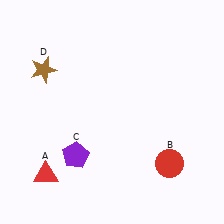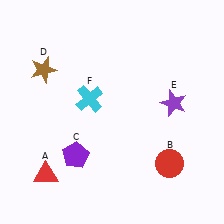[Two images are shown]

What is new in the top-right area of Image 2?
A purple star (E) was added in the top-right area of Image 2.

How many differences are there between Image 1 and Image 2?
There are 2 differences between the two images.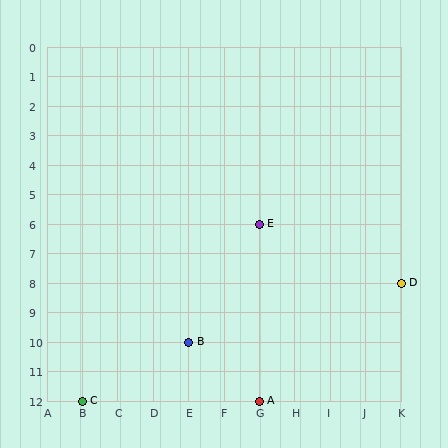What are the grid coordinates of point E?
Point E is at grid coordinates (G, 6).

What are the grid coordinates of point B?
Point B is at grid coordinates (E, 10).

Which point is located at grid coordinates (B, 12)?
Point C is at (B, 12).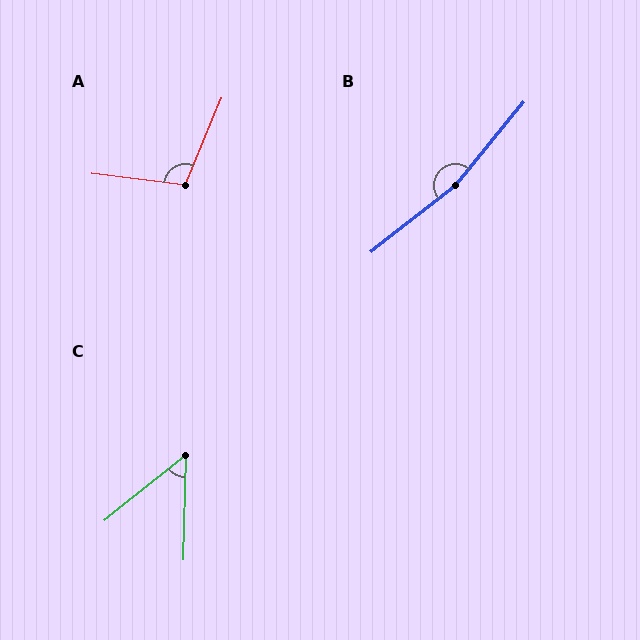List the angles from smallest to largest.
C (50°), A (106°), B (168°).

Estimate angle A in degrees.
Approximately 106 degrees.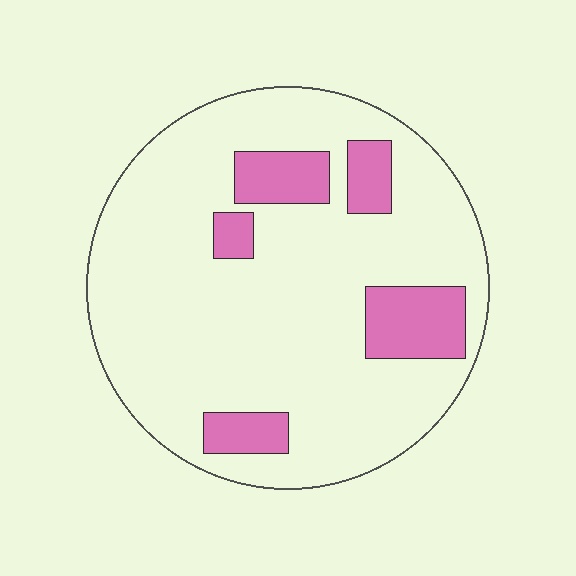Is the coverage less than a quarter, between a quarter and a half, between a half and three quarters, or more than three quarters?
Less than a quarter.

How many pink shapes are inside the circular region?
5.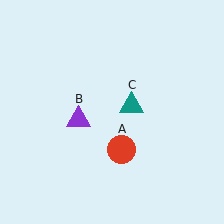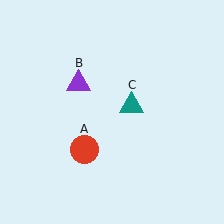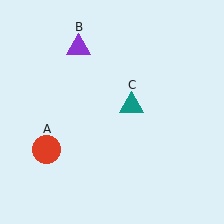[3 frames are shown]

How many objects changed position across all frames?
2 objects changed position: red circle (object A), purple triangle (object B).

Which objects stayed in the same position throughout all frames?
Teal triangle (object C) remained stationary.